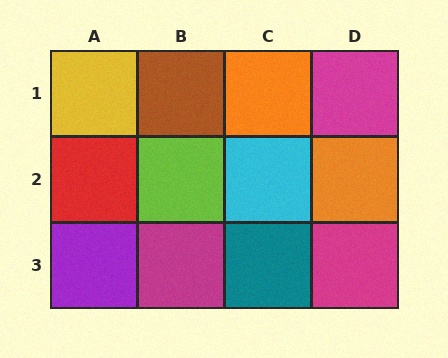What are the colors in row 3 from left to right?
Purple, magenta, teal, magenta.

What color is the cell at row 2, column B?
Lime.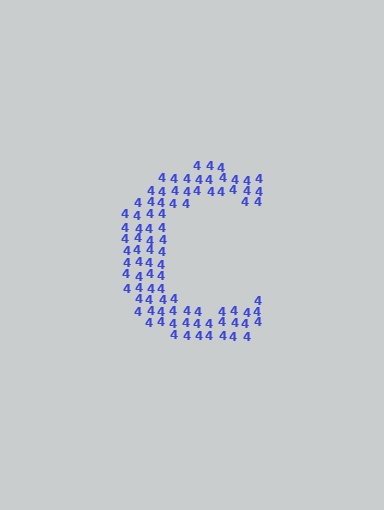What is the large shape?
The large shape is the letter C.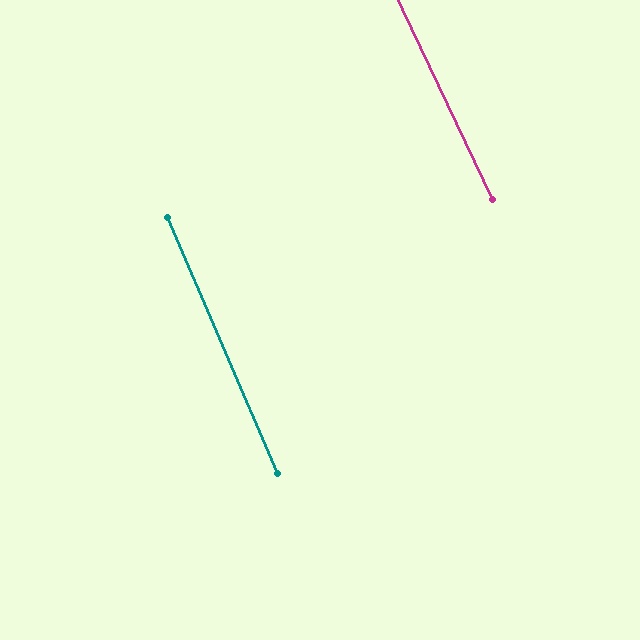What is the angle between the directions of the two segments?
Approximately 2 degrees.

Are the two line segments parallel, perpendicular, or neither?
Parallel — their directions differ by only 1.9°.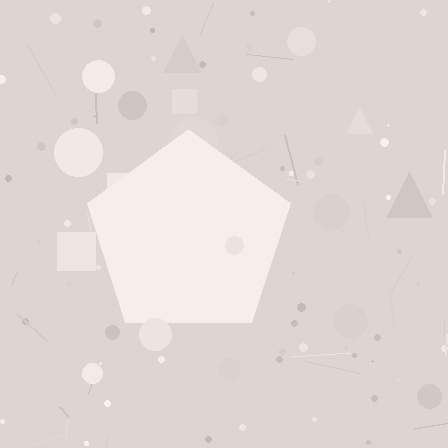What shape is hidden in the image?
A pentagon is hidden in the image.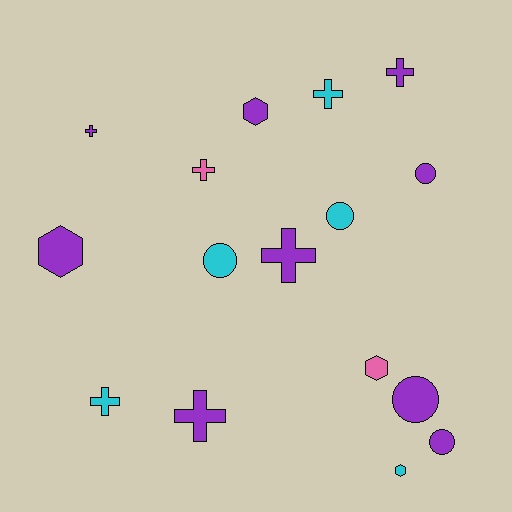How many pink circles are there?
There are no pink circles.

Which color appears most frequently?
Purple, with 9 objects.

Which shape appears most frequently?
Cross, with 7 objects.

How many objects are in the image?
There are 16 objects.